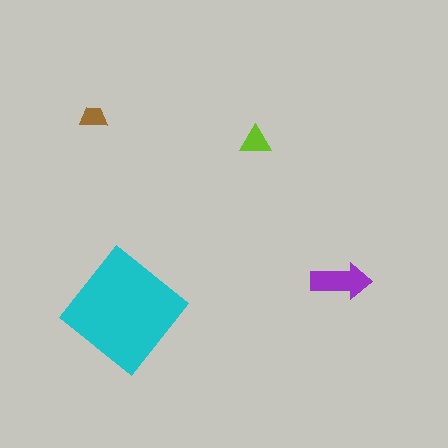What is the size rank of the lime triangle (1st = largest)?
3rd.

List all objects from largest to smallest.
The cyan diamond, the purple arrow, the lime triangle, the brown trapezoid.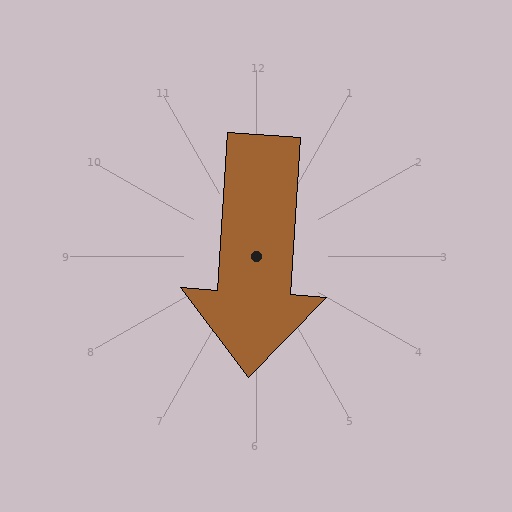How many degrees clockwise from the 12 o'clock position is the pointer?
Approximately 184 degrees.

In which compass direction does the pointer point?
South.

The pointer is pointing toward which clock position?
Roughly 6 o'clock.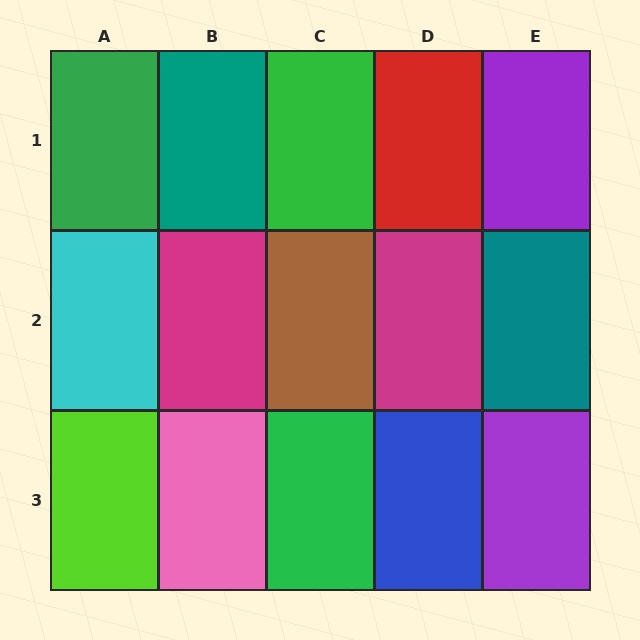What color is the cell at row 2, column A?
Cyan.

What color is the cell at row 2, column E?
Teal.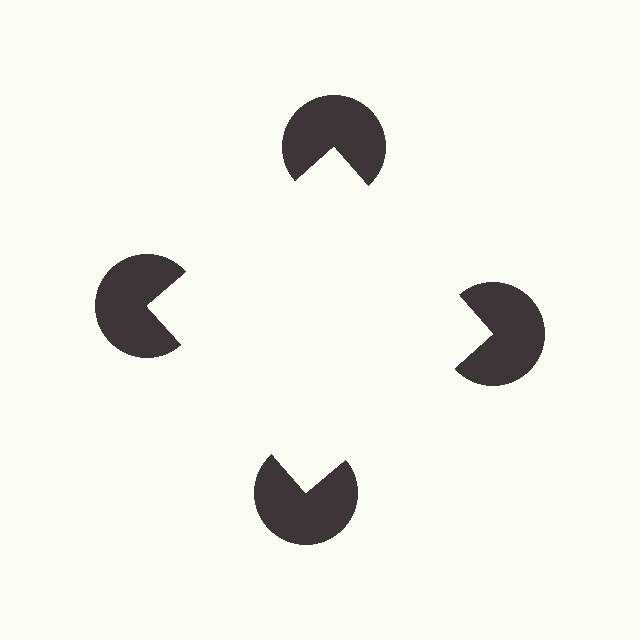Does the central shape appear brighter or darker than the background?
It typically appears slightly brighter than the background, even though no actual brightness change is drawn.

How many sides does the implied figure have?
4 sides.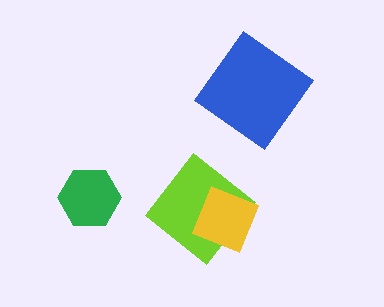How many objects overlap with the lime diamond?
1 object overlaps with the lime diamond.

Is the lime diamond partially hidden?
Yes, it is partially covered by another shape.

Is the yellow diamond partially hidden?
No, no other shape covers it.